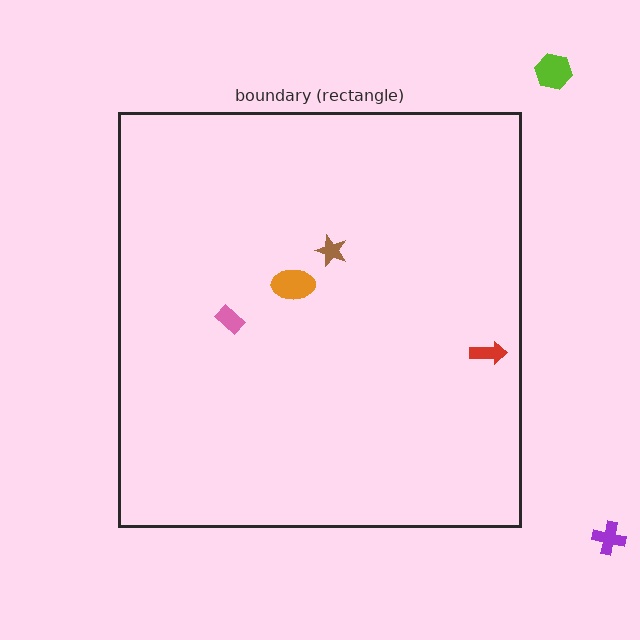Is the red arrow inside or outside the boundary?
Inside.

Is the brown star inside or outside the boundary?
Inside.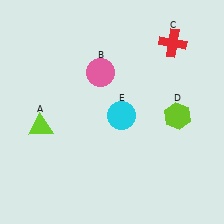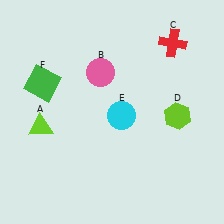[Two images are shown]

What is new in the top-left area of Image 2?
A green square (F) was added in the top-left area of Image 2.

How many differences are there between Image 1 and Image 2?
There is 1 difference between the two images.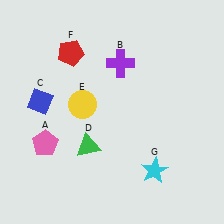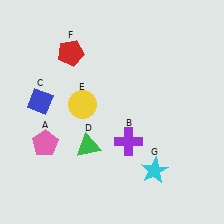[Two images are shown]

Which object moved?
The purple cross (B) moved down.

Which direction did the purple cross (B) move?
The purple cross (B) moved down.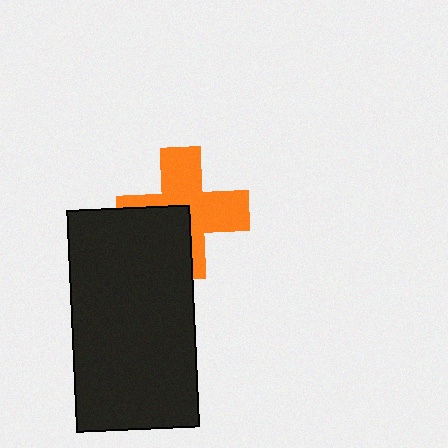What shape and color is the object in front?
The object in front is a black rectangle.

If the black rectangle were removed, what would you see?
You would see the complete orange cross.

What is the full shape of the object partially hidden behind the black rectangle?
The partially hidden object is an orange cross.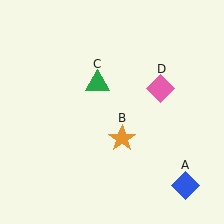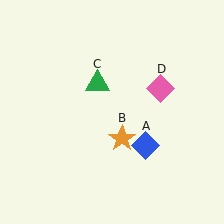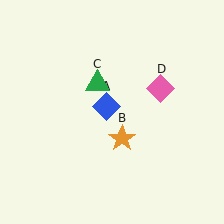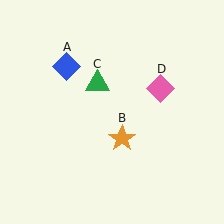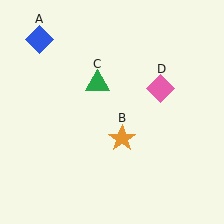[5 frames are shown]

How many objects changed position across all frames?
1 object changed position: blue diamond (object A).